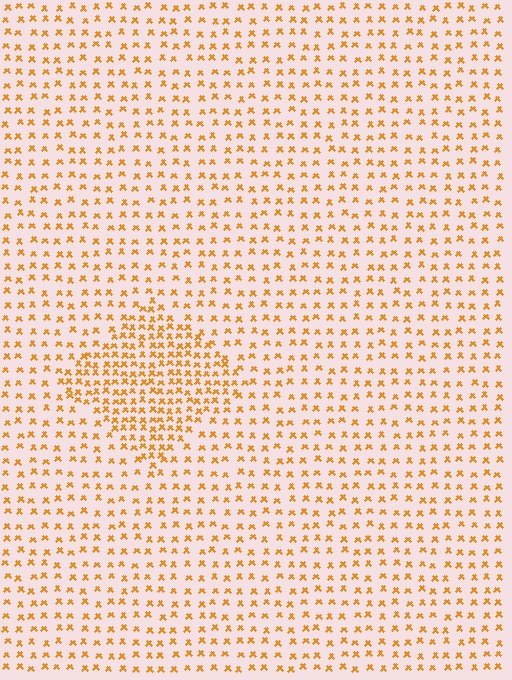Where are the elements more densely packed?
The elements are more densely packed inside the diamond boundary.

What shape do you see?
I see a diamond.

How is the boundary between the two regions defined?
The boundary is defined by a change in element density (approximately 2.0x ratio). All elements are the same color, size, and shape.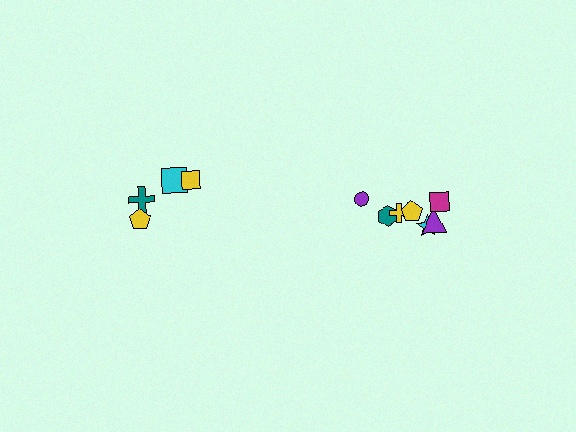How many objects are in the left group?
There are 4 objects.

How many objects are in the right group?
There are 7 objects.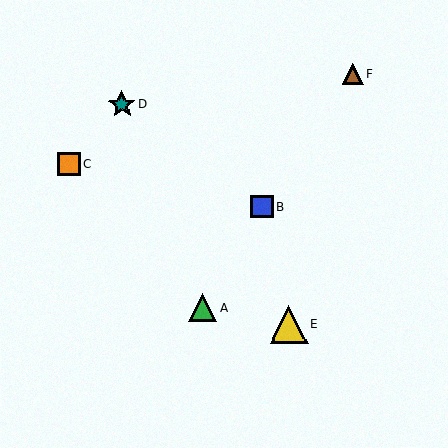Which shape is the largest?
The yellow triangle (labeled E) is the largest.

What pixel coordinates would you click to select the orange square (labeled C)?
Click at (69, 164) to select the orange square C.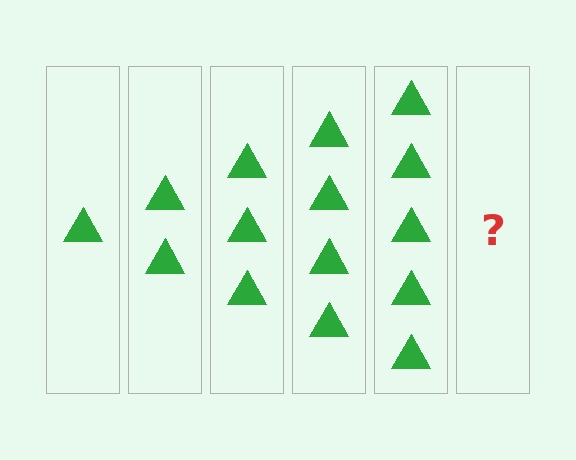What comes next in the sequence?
The next element should be 6 triangles.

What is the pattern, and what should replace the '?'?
The pattern is that each step adds one more triangle. The '?' should be 6 triangles.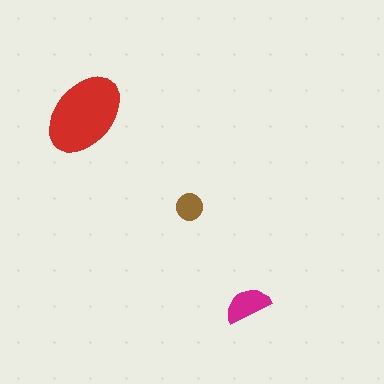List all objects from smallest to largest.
The brown circle, the magenta semicircle, the red ellipse.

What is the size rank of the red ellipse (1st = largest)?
1st.